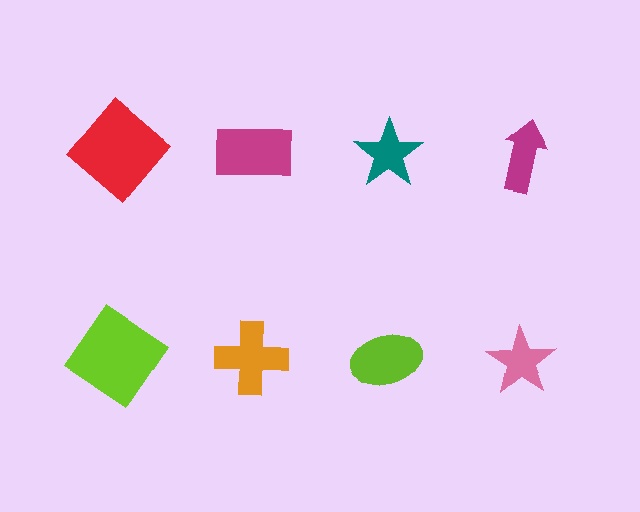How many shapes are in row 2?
4 shapes.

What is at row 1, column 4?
A magenta arrow.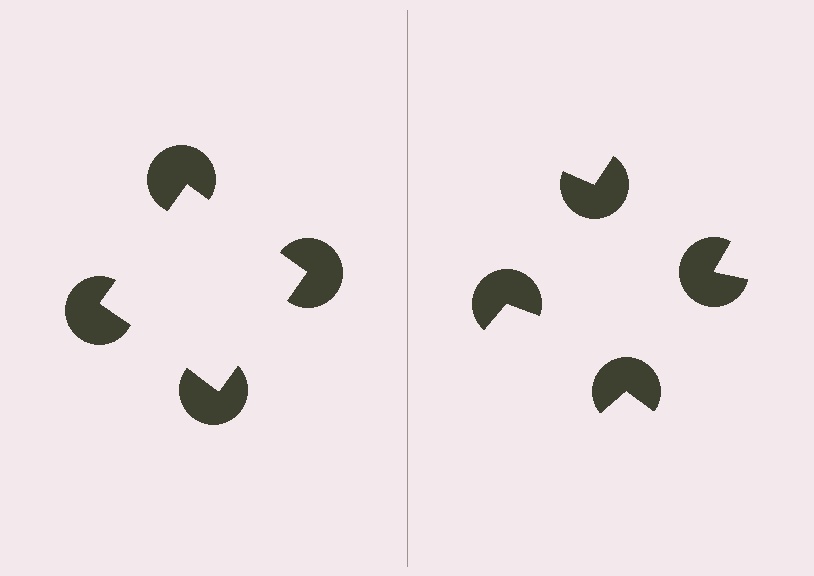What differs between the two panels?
The pac-man discs are positioned identically on both sides; only the wedge orientations differ. On the left they align to a square; on the right they are misaligned.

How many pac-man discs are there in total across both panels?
8 — 4 on each side.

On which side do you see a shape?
An illusory square appears on the left side. On the right side the wedge cuts are rotated, so no coherent shape forms.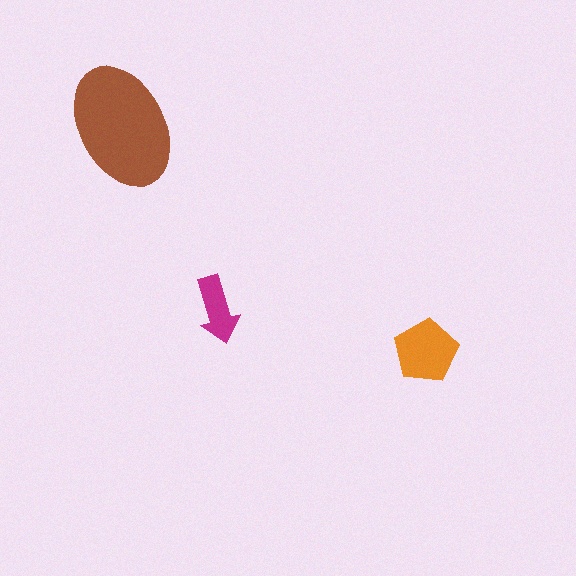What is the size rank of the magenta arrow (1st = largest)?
3rd.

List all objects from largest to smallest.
The brown ellipse, the orange pentagon, the magenta arrow.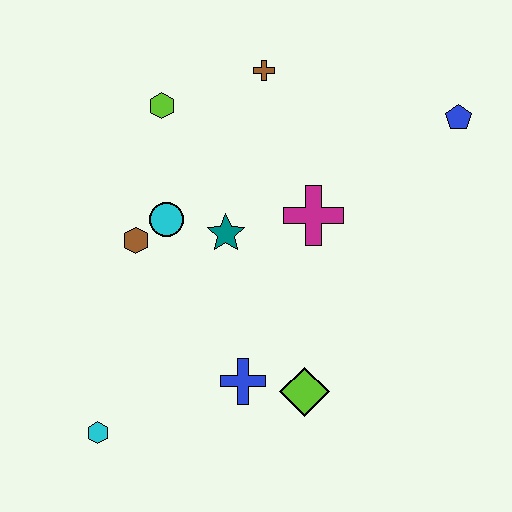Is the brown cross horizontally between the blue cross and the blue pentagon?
Yes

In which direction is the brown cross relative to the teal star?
The brown cross is above the teal star.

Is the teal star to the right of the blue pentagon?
No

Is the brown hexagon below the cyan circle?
Yes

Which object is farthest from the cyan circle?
The blue pentagon is farthest from the cyan circle.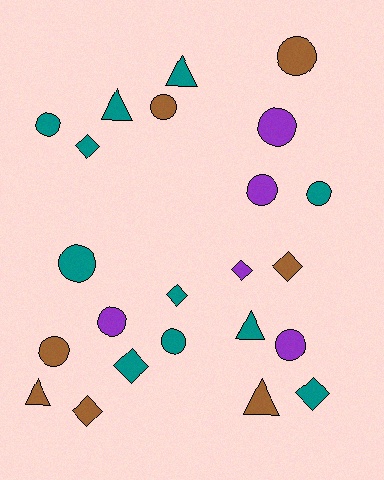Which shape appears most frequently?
Circle, with 11 objects.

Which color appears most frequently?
Teal, with 11 objects.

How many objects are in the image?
There are 23 objects.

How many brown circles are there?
There are 3 brown circles.